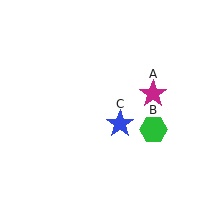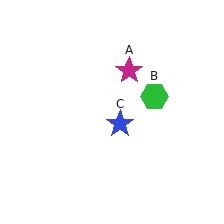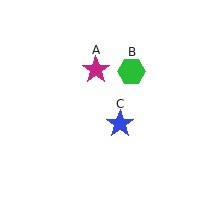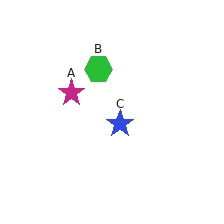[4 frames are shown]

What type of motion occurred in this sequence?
The magenta star (object A), green hexagon (object B) rotated counterclockwise around the center of the scene.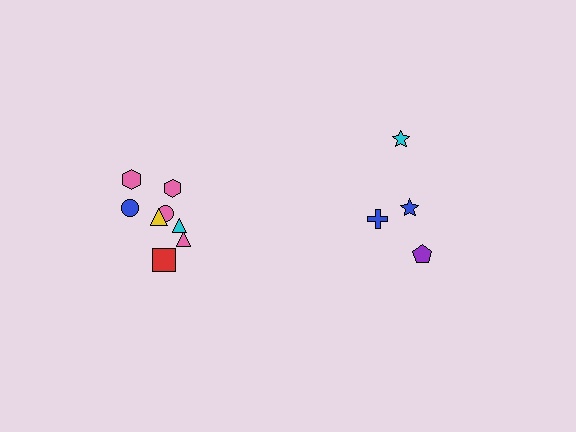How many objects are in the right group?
There are 4 objects.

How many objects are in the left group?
There are 8 objects.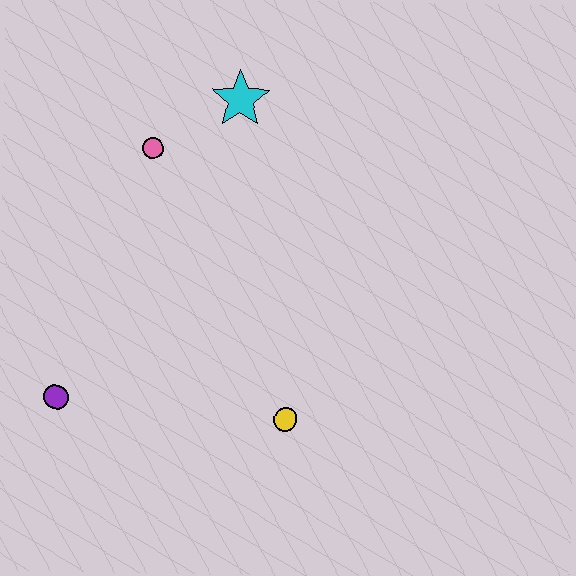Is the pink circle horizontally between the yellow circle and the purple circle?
Yes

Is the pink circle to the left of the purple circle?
No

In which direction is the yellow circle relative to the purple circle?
The yellow circle is to the right of the purple circle.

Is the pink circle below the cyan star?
Yes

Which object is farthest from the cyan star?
The purple circle is farthest from the cyan star.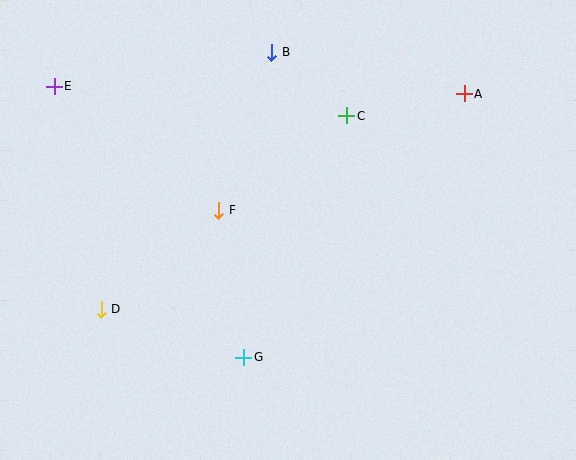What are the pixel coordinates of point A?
Point A is at (464, 94).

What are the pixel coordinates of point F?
Point F is at (219, 210).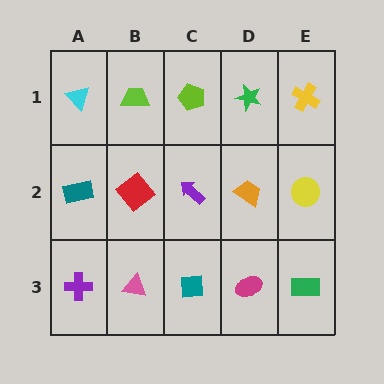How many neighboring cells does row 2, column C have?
4.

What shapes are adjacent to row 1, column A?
A teal rectangle (row 2, column A), a lime trapezoid (row 1, column B).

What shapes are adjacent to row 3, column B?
A red diamond (row 2, column B), a purple cross (row 3, column A), a teal square (row 3, column C).